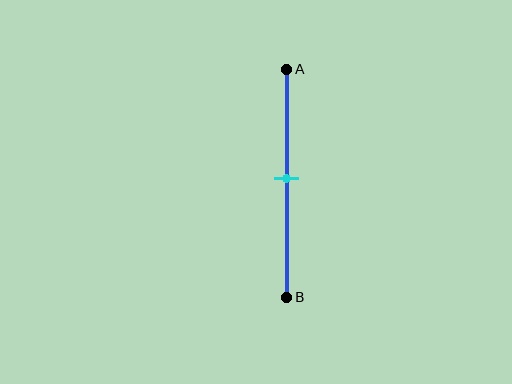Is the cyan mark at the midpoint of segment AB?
Yes, the mark is approximately at the midpoint.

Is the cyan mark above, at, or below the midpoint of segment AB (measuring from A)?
The cyan mark is approximately at the midpoint of segment AB.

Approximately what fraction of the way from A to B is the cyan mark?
The cyan mark is approximately 50% of the way from A to B.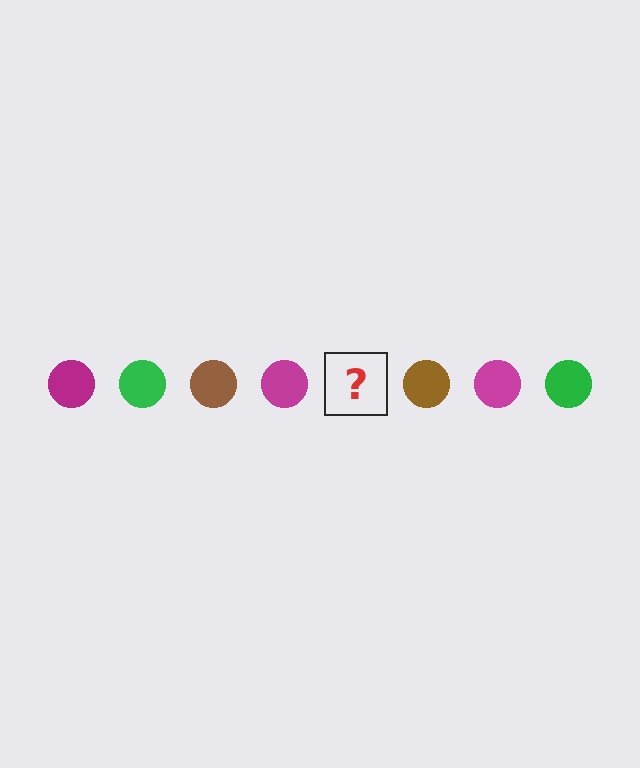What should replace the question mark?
The question mark should be replaced with a green circle.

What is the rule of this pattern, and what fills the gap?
The rule is that the pattern cycles through magenta, green, brown circles. The gap should be filled with a green circle.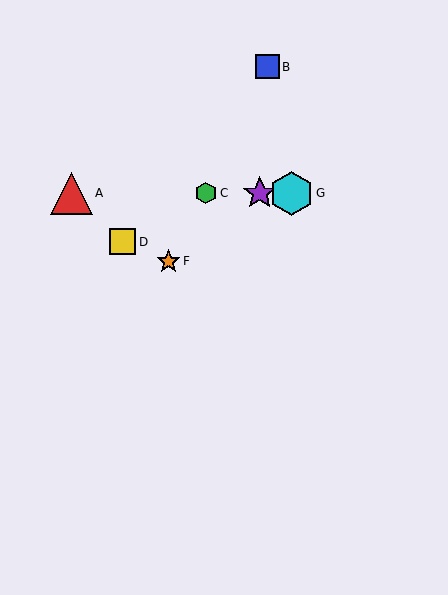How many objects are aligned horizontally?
4 objects (A, C, E, G) are aligned horizontally.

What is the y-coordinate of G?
Object G is at y≈193.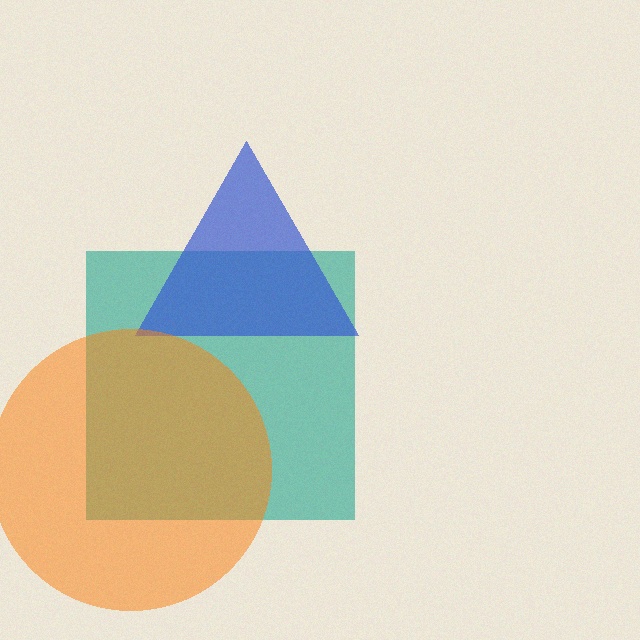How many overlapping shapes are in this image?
There are 3 overlapping shapes in the image.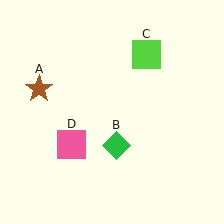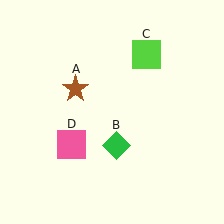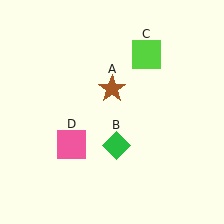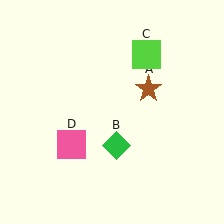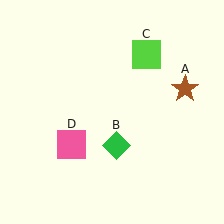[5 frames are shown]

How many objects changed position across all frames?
1 object changed position: brown star (object A).